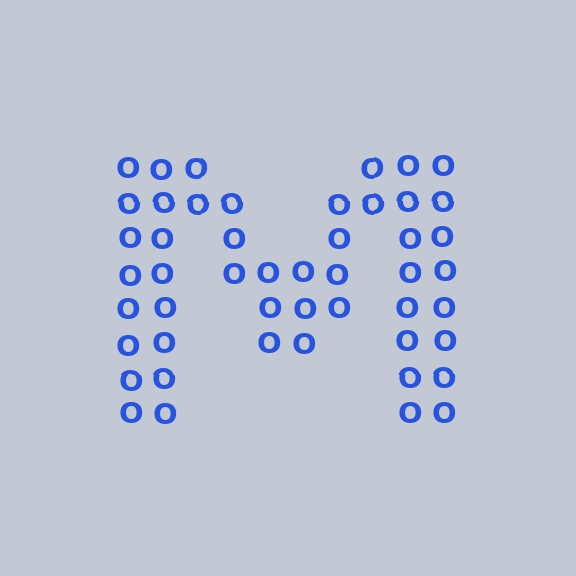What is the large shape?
The large shape is the letter M.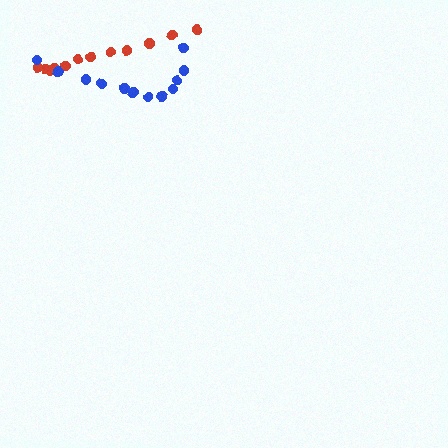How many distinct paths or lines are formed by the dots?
There are 2 distinct paths.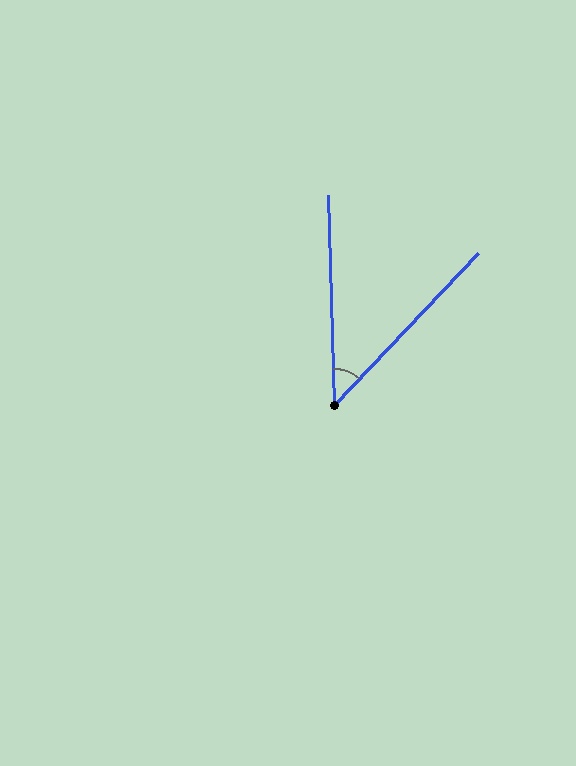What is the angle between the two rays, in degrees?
Approximately 45 degrees.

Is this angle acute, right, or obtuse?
It is acute.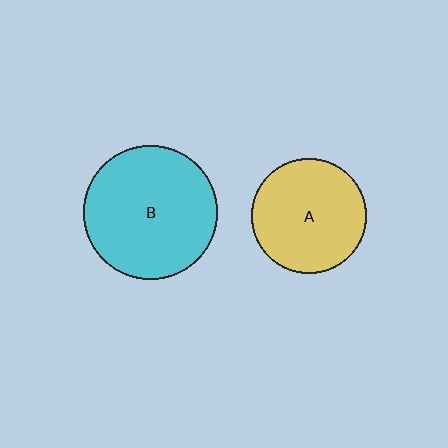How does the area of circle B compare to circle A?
Approximately 1.4 times.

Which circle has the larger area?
Circle B (cyan).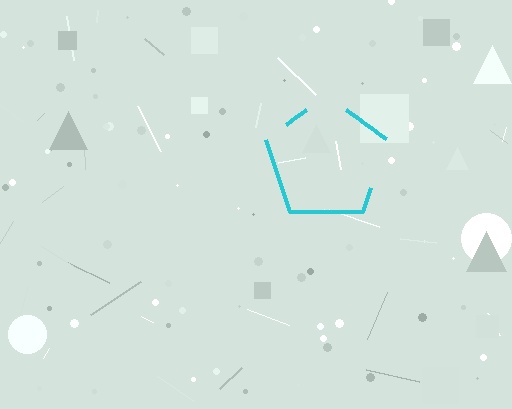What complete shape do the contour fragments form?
The contour fragments form a pentagon.